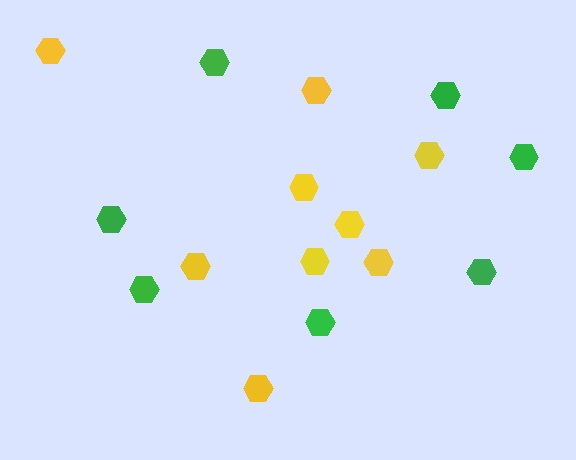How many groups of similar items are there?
There are 2 groups: one group of green hexagons (7) and one group of yellow hexagons (9).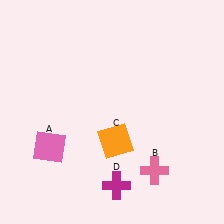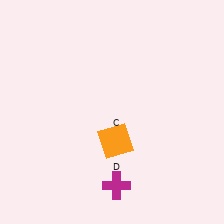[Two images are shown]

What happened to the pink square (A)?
The pink square (A) was removed in Image 2. It was in the bottom-left area of Image 1.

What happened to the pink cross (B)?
The pink cross (B) was removed in Image 2. It was in the bottom-right area of Image 1.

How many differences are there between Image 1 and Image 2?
There are 2 differences between the two images.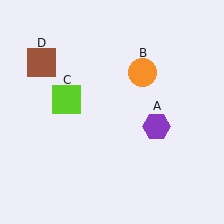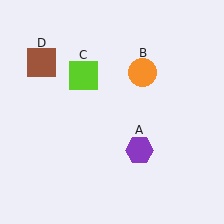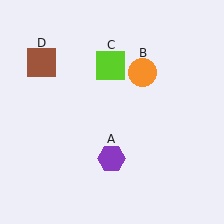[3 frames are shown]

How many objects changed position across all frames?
2 objects changed position: purple hexagon (object A), lime square (object C).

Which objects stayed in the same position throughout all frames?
Orange circle (object B) and brown square (object D) remained stationary.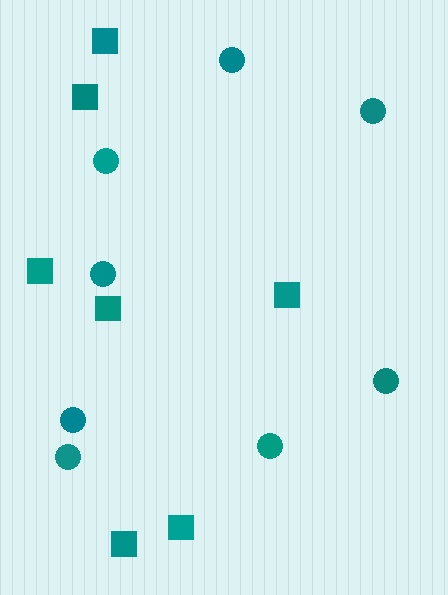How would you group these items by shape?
There are 2 groups: one group of circles (8) and one group of squares (7).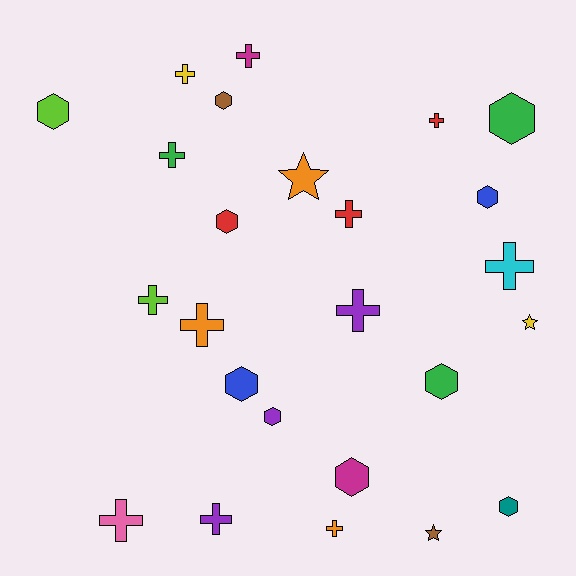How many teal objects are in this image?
There is 1 teal object.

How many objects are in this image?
There are 25 objects.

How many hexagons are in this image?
There are 10 hexagons.